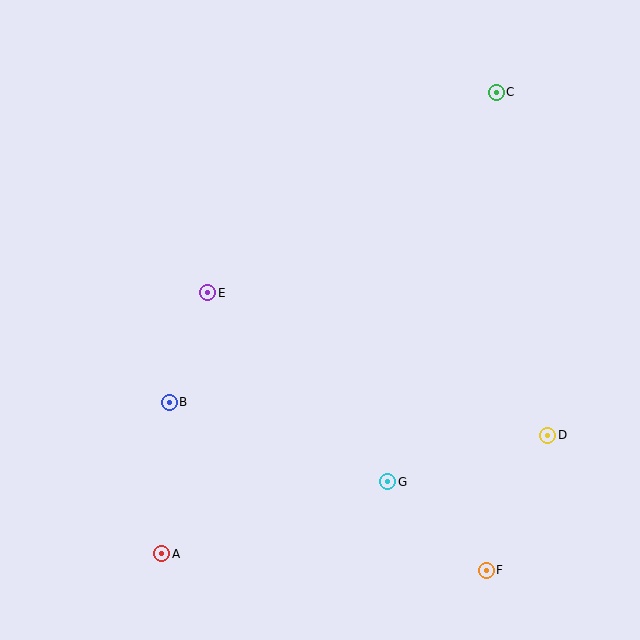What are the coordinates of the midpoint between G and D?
The midpoint between G and D is at (468, 458).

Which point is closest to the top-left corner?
Point E is closest to the top-left corner.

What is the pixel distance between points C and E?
The distance between C and E is 351 pixels.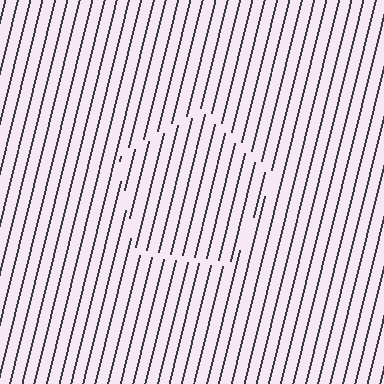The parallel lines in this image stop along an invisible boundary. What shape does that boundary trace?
An illusory pentagon. The interior of the shape contains the same grating, shifted by half a period — the contour is defined by the phase discontinuity where line-ends from the inner and outer gratings abut.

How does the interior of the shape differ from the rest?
The interior of the shape contains the same grating, shifted by half a period — the contour is defined by the phase discontinuity where line-ends from the inner and outer gratings abut.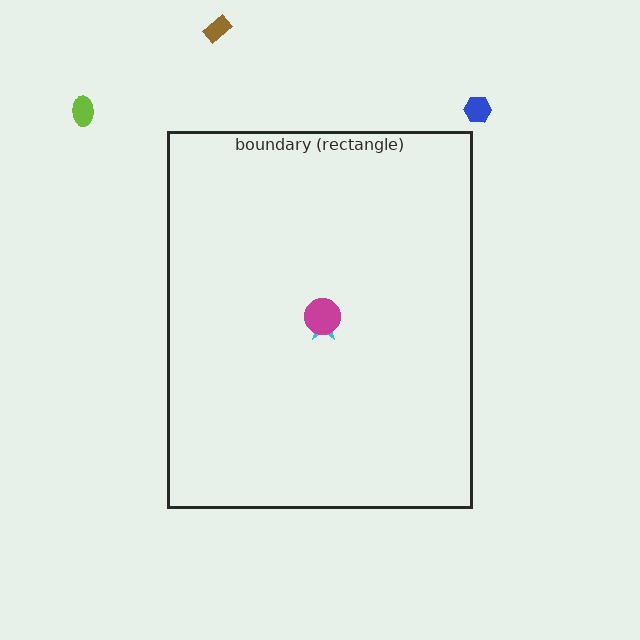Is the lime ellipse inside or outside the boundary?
Outside.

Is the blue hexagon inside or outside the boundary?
Outside.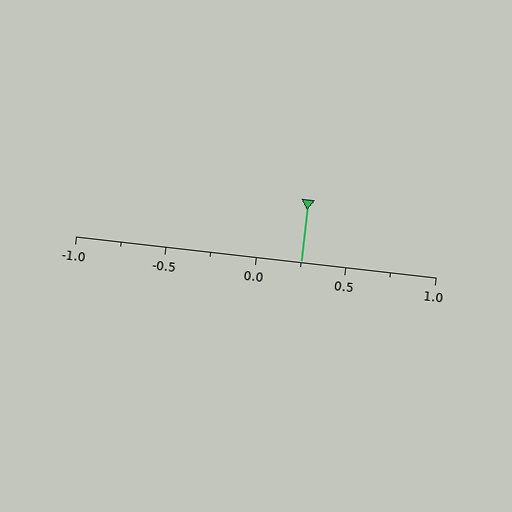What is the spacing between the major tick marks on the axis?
The major ticks are spaced 0.5 apart.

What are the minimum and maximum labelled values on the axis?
The axis runs from -1.0 to 1.0.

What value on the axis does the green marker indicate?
The marker indicates approximately 0.25.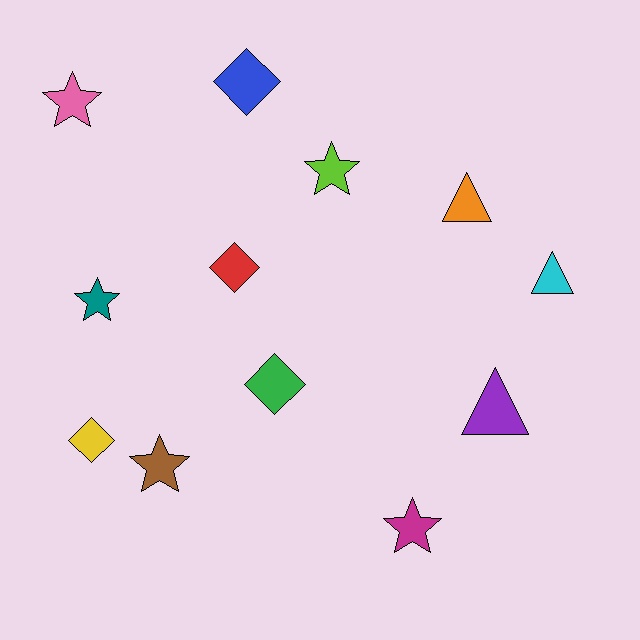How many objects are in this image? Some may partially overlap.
There are 12 objects.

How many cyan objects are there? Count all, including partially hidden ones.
There is 1 cyan object.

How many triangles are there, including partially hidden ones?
There are 3 triangles.